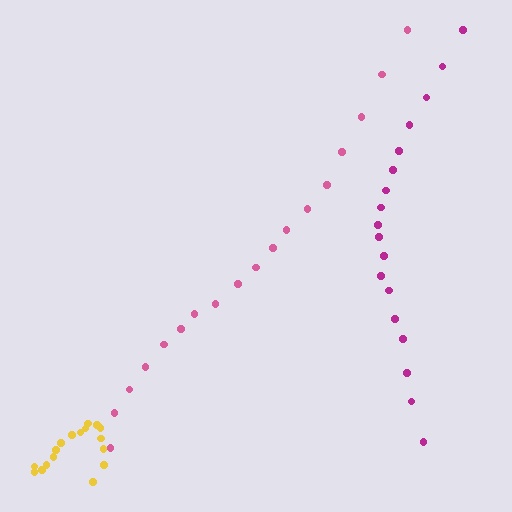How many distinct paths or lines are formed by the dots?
There are 3 distinct paths.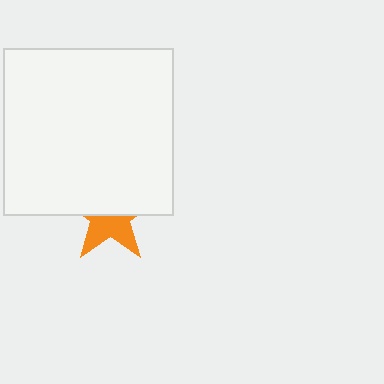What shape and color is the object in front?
The object in front is a white rectangle.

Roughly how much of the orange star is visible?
About half of it is visible (roughly 46%).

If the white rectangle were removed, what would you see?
You would see the complete orange star.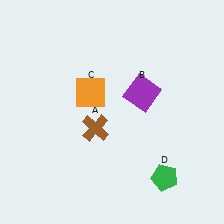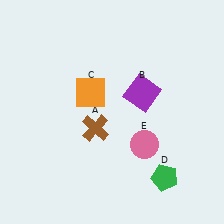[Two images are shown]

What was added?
A pink circle (E) was added in Image 2.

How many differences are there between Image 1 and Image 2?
There is 1 difference between the two images.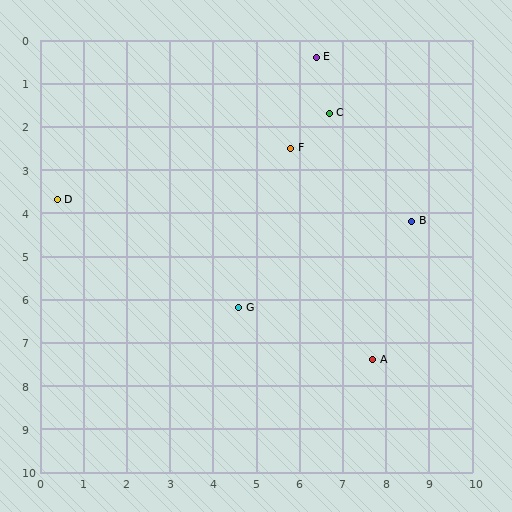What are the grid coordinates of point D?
Point D is at approximately (0.4, 3.7).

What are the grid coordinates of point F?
Point F is at approximately (5.8, 2.5).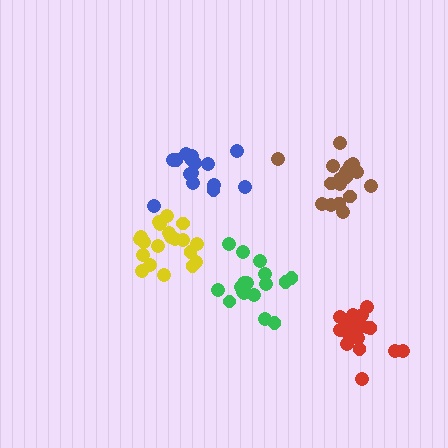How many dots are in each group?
Group 1: 17 dots, Group 2: 15 dots, Group 3: 20 dots, Group 4: 17 dots, Group 5: 18 dots (87 total).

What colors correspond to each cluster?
The clusters are colored: green, blue, yellow, red, brown.